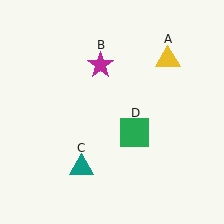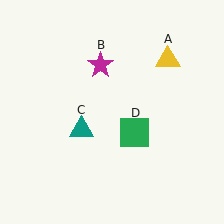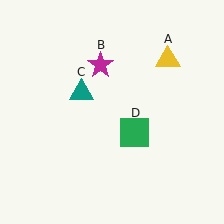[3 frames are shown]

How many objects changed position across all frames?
1 object changed position: teal triangle (object C).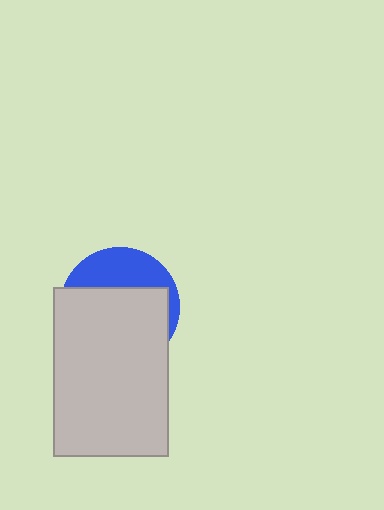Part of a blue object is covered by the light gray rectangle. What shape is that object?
It is a circle.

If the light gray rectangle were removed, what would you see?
You would see the complete blue circle.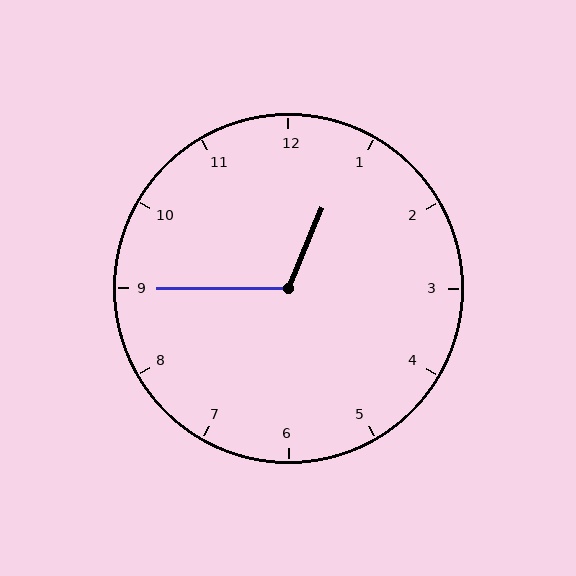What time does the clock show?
12:45.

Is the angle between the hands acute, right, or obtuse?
It is obtuse.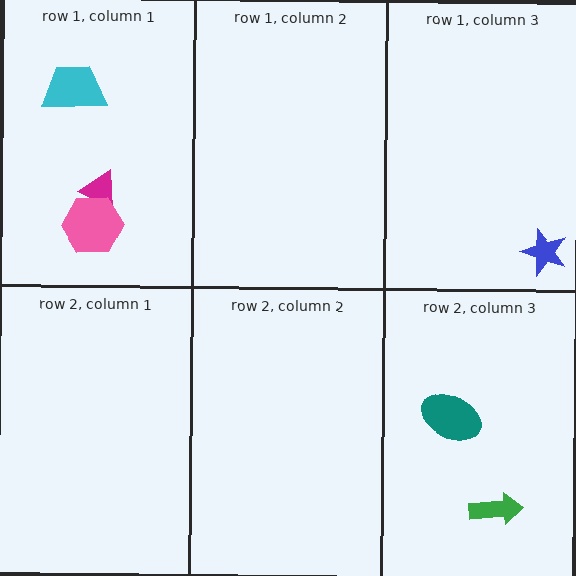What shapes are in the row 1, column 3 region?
The blue star.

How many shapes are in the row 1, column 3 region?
1.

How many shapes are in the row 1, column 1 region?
3.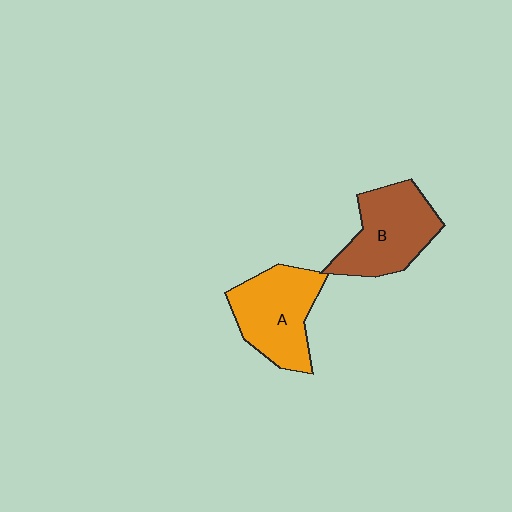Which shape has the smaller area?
Shape B (brown).